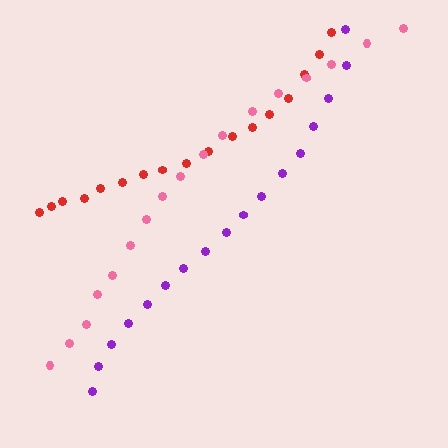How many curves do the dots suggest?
There are 3 distinct paths.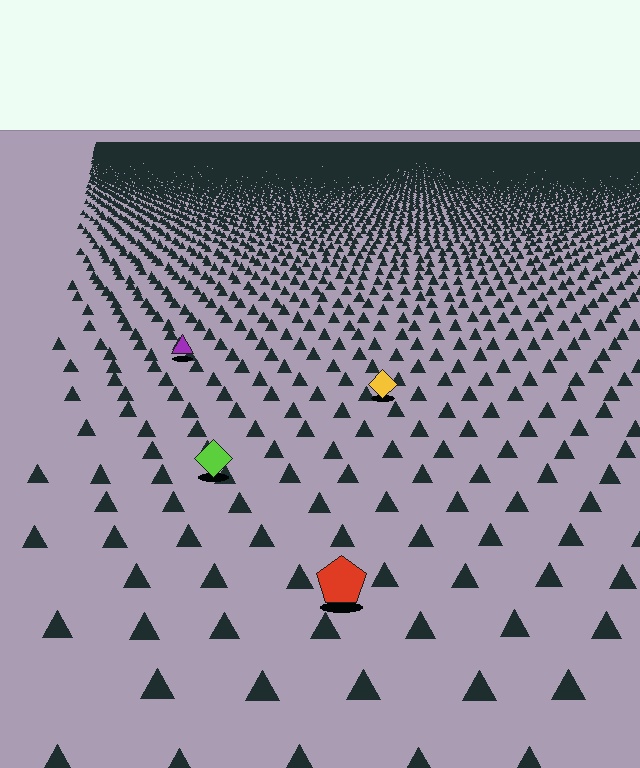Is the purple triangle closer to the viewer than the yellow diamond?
No. The yellow diamond is closer — you can tell from the texture gradient: the ground texture is coarser near it.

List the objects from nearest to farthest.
From nearest to farthest: the red pentagon, the lime diamond, the yellow diamond, the purple triangle.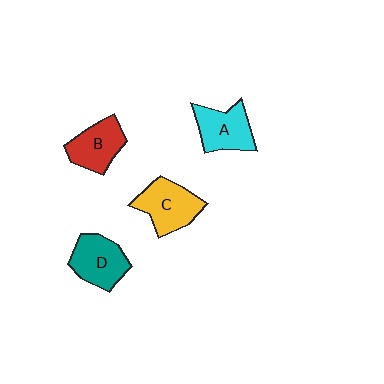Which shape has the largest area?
Shape C (yellow).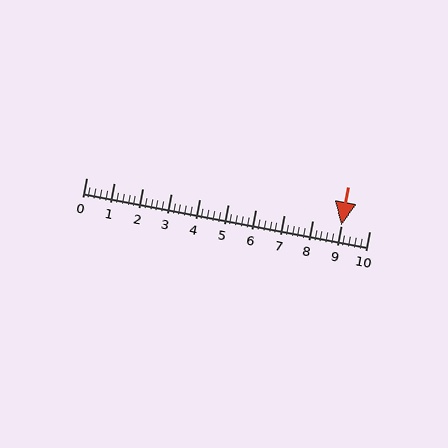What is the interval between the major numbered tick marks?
The major tick marks are spaced 1 units apart.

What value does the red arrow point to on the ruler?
The red arrow points to approximately 9.0.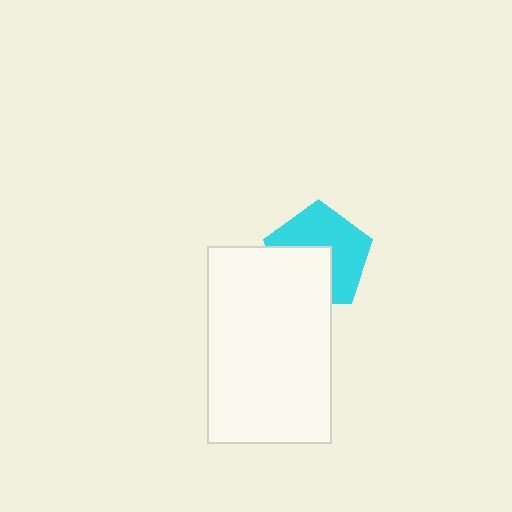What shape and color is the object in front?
The object in front is a white rectangle.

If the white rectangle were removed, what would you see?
You would see the complete cyan pentagon.